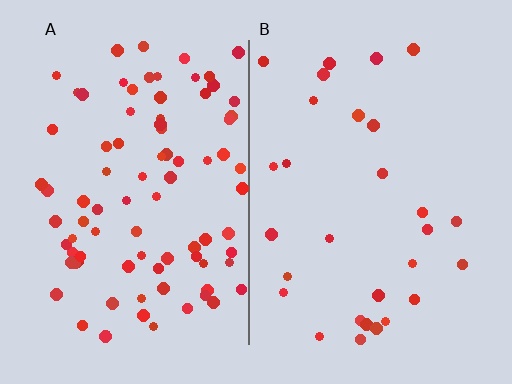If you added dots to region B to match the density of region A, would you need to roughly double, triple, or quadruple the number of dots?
Approximately triple.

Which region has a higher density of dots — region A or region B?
A (the left).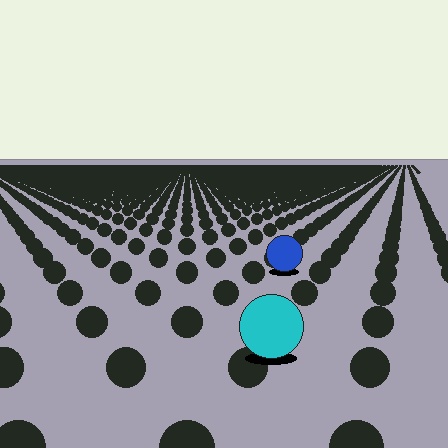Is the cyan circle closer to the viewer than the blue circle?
Yes. The cyan circle is closer — you can tell from the texture gradient: the ground texture is coarser near it.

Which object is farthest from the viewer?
The blue circle is farthest from the viewer. It appears smaller and the ground texture around it is denser.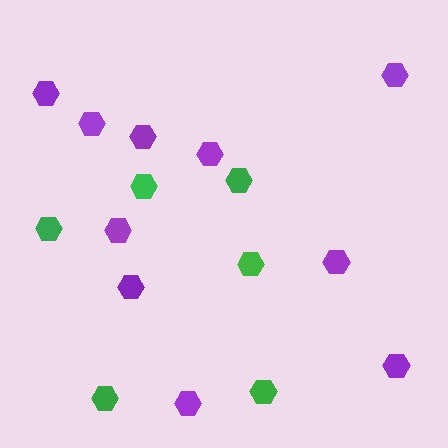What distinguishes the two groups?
There are 2 groups: one group of green hexagons (6) and one group of purple hexagons (10).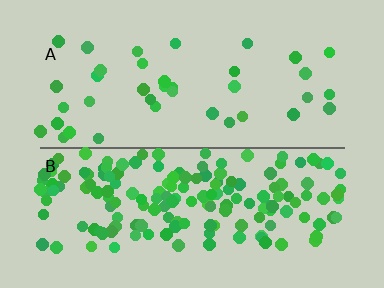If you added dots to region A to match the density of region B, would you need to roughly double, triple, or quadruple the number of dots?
Approximately quadruple.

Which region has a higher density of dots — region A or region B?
B (the bottom).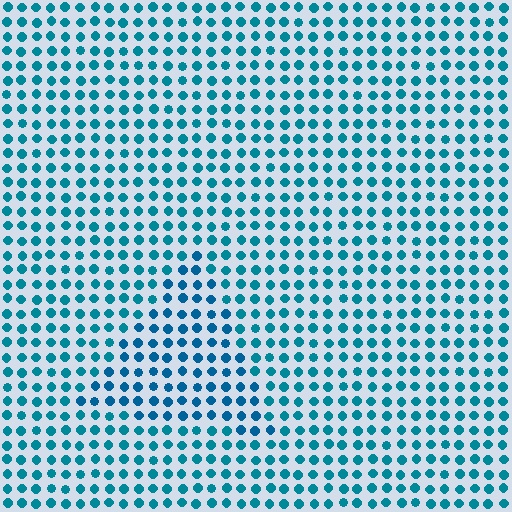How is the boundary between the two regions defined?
The boundary is defined purely by a slight shift in hue (about 15 degrees). Spacing, size, and orientation are identical on both sides.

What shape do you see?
I see a triangle.